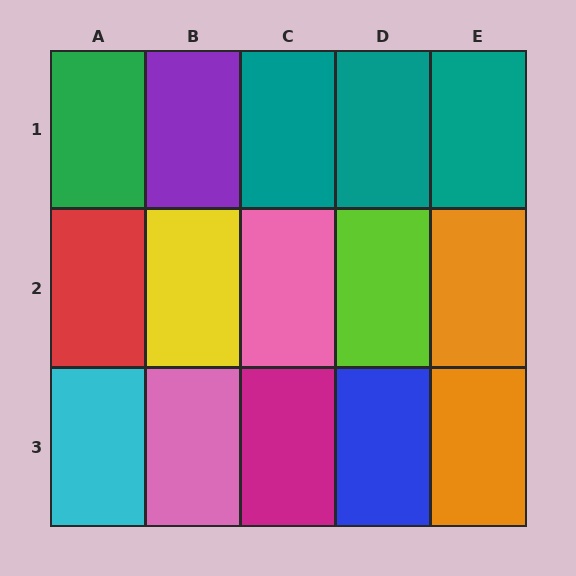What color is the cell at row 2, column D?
Lime.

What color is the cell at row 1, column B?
Purple.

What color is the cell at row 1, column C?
Teal.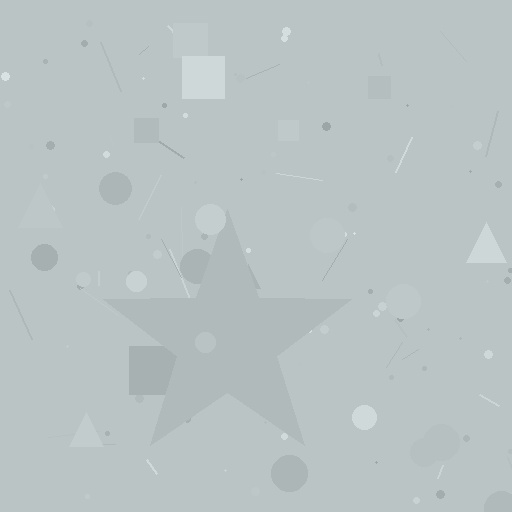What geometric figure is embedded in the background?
A star is embedded in the background.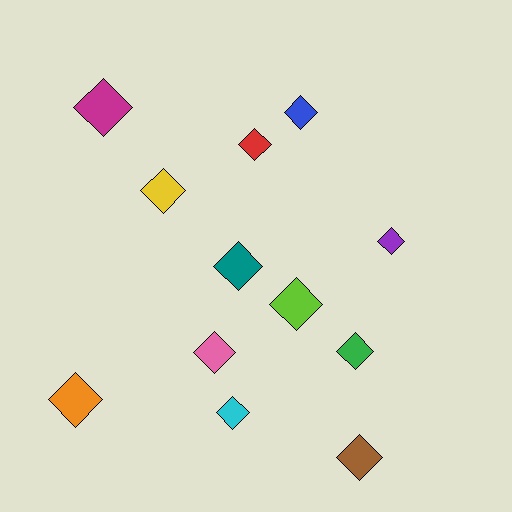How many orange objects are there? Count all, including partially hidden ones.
There is 1 orange object.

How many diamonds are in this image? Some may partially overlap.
There are 12 diamonds.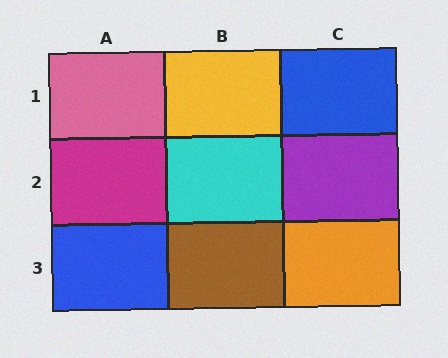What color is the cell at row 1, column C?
Blue.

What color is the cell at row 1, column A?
Pink.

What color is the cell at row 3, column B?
Brown.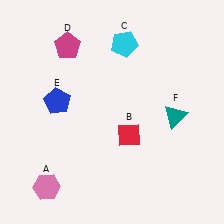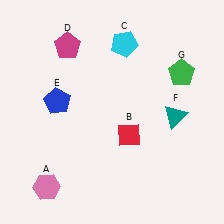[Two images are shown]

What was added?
A green pentagon (G) was added in Image 2.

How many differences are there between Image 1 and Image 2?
There is 1 difference between the two images.